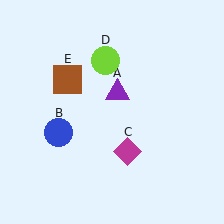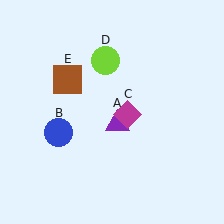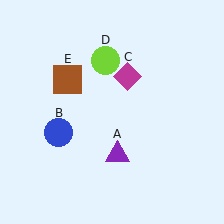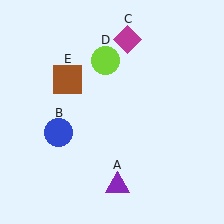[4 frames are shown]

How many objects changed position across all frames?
2 objects changed position: purple triangle (object A), magenta diamond (object C).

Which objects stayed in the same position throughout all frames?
Blue circle (object B) and lime circle (object D) and brown square (object E) remained stationary.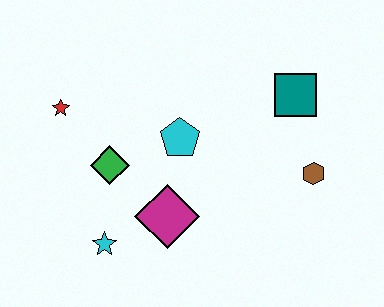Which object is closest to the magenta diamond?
The cyan star is closest to the magenta diamond.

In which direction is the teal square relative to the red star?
The teal square is to the right of the red star.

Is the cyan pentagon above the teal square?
No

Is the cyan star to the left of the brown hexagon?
Yes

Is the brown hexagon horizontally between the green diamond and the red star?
No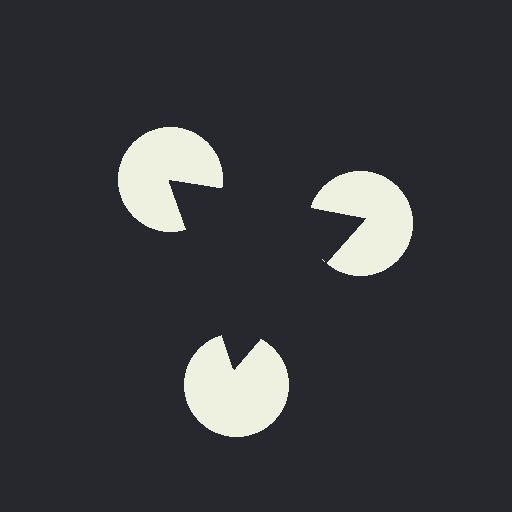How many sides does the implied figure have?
3 sides.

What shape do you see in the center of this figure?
An illusory triangle — its edges are inferred from the aligned wedge cuts in the pac-man discs, not physically drawn.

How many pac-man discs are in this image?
There are 3 — one at each vertex of the illusory triangle.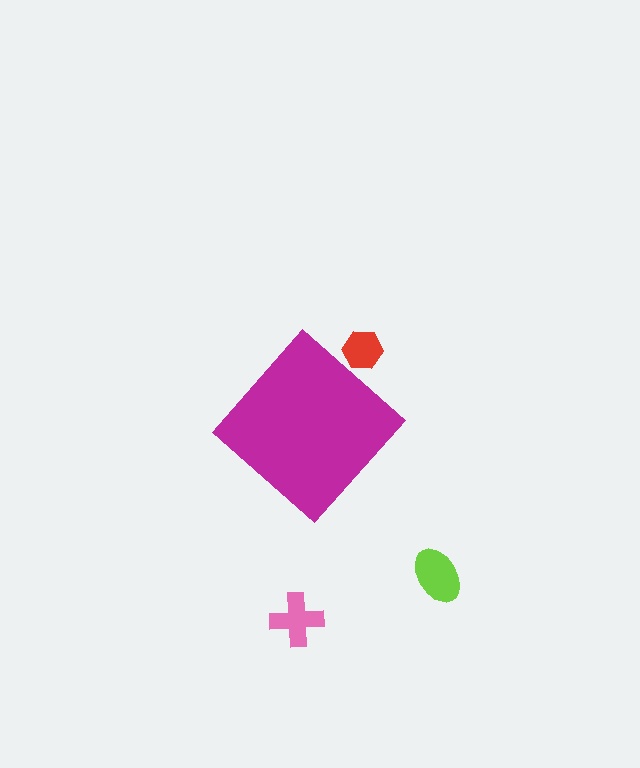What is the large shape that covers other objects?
A magenta diamond.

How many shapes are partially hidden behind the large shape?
1 shape is partially hidden.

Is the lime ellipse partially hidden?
No, the lime ellipse is fully visible.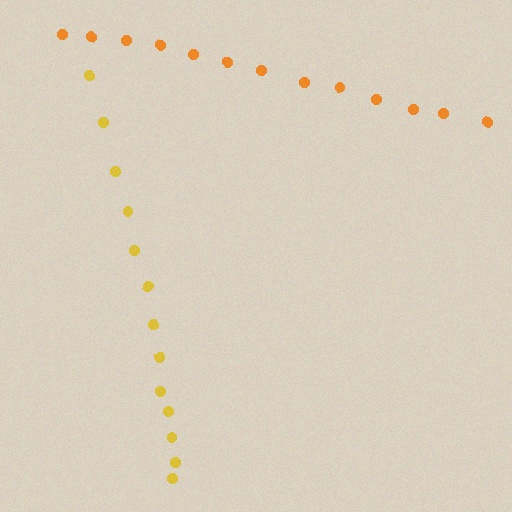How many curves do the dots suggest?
There are 2 distinct paths.